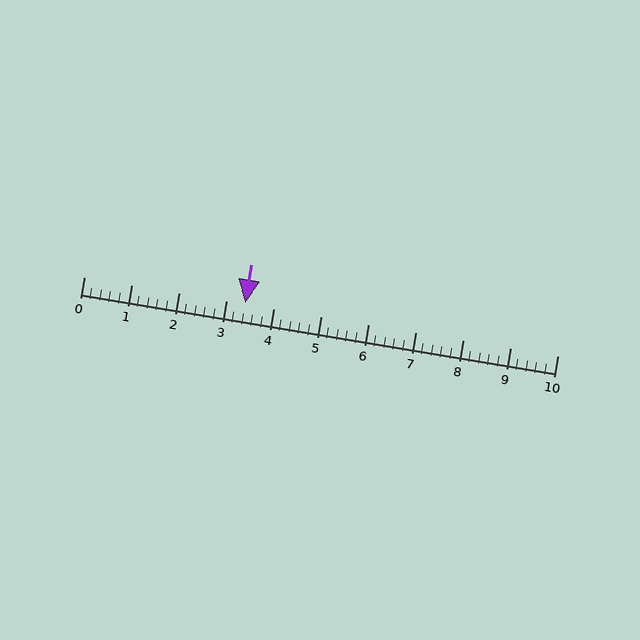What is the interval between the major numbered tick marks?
The major tick marks are spaced 1 units apart.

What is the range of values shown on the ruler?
The ruler shows values from 0 to 10.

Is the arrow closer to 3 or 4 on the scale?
The arrow is closer to 3.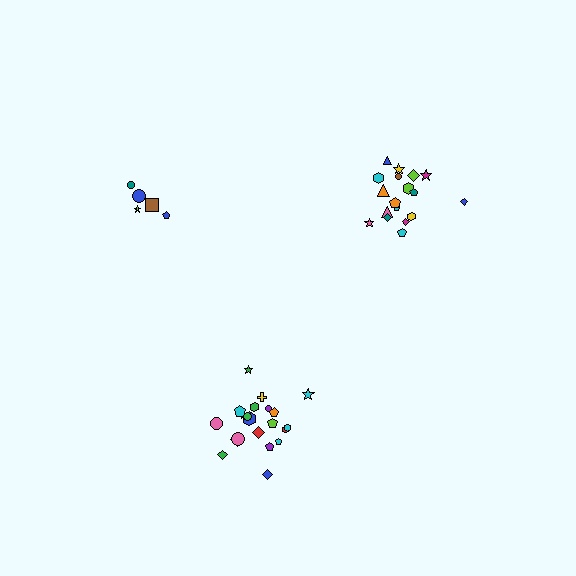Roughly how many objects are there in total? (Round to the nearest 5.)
Roughly 45 objects in total.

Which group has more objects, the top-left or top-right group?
The top-right group.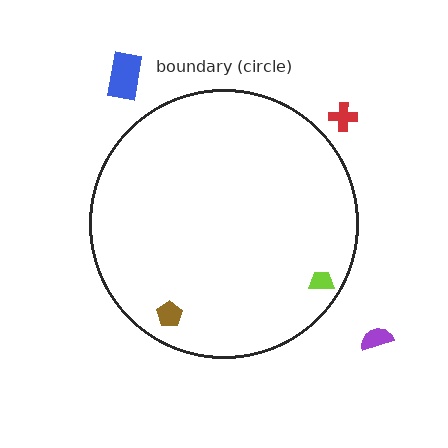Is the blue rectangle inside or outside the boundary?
Outside.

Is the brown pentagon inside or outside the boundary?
Inside.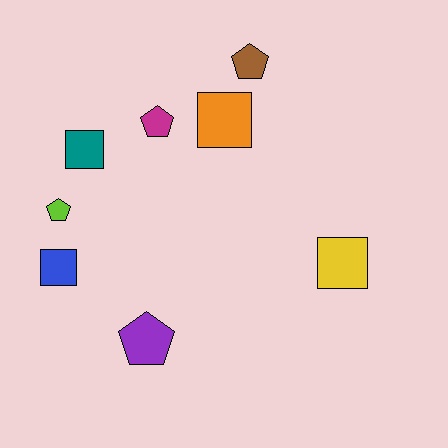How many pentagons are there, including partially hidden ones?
There are 4 pentagons.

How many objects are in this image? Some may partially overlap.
There are 8 objects.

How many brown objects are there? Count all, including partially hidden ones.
There is 1 brown object.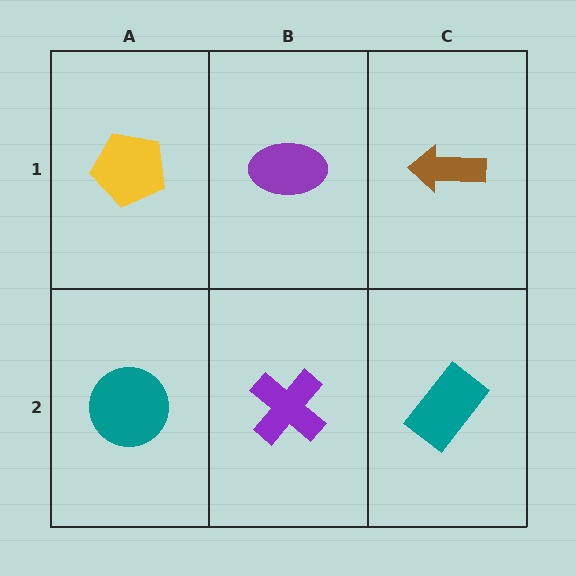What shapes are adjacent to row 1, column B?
A purple cross (row 2, column B), a yellow pentagon (row 1, column A), a brown arrow (row 1, column C).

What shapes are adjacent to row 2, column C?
A brown arrow (row 1, column C), a purple cross (row 2, column B).